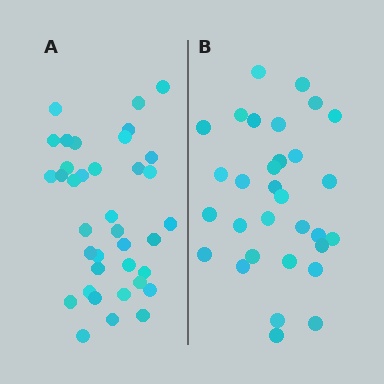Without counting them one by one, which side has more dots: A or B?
Region A (the left region) has more dots.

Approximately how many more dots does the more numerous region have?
Region A has about 6 more dots than region B.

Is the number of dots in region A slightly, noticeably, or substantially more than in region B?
Region A has only slightly more — the two regions are fairly close. The ratio is roughly 1.2 to 1.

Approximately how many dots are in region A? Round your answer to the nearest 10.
About 40 dots. (The exact count is 37, which rounds to 40.)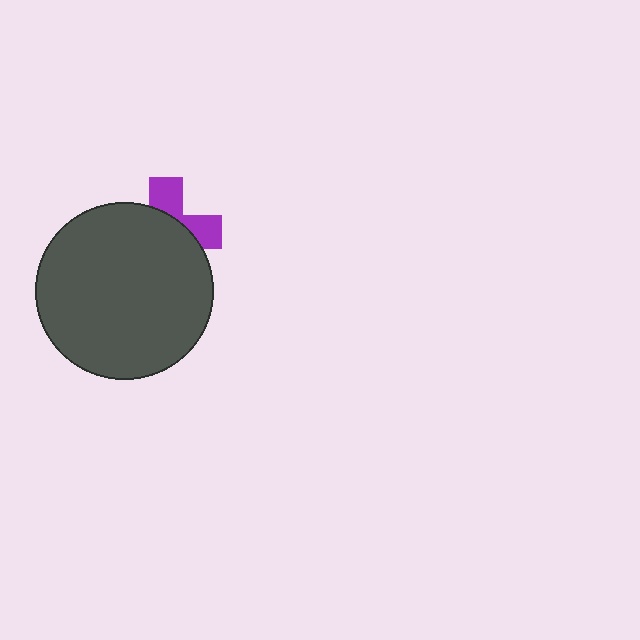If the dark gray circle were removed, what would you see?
You would see the complete purple cross.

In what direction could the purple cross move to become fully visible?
The purple cross could move up. That would shift it out from behind the dark gray circle entirely.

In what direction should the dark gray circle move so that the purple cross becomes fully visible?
The dark gray circle should move down. That is the shortest direction to clear the overlap and leave the purple cross fully visible.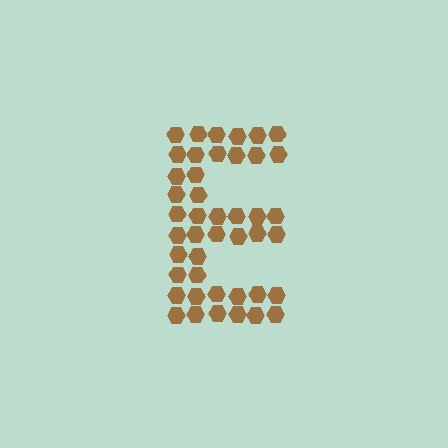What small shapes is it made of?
It is made of small hexagons.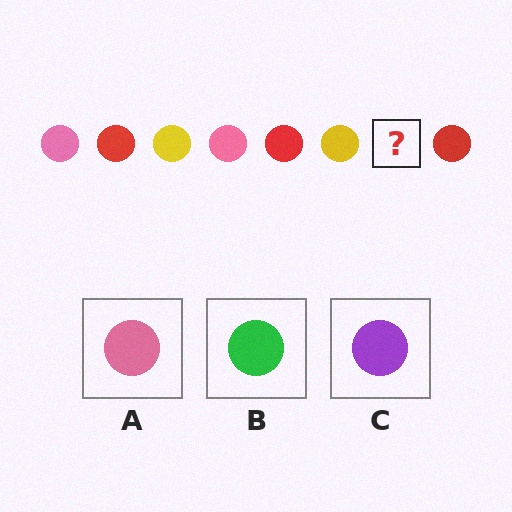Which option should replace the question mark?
Option A.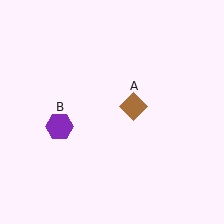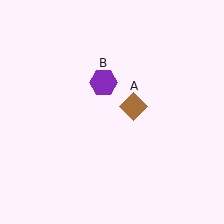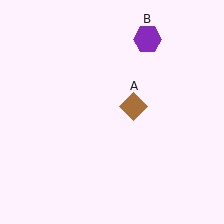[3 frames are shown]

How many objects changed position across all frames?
1 object changed position: purple hexagon (object B).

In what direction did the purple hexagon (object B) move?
The purple hexagon (object B) moved up and to the right.